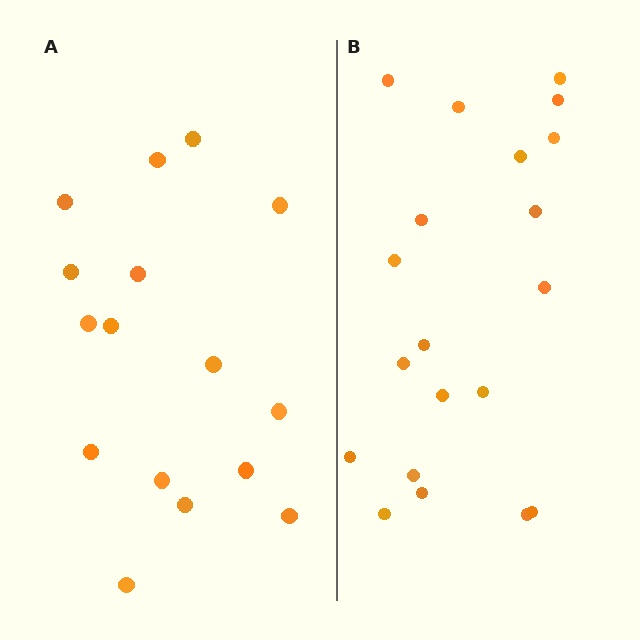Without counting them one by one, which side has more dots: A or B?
Region B (the right region) has more dots.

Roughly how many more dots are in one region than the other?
Region B has about 4 more dots than region A.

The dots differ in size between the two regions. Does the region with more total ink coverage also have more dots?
No. Region A has more total ink coverage because its dots are larger, but region B actually contains more individual dots. Total area can be misleading — the number of items is what matters here.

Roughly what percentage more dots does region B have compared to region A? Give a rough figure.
About 25% more.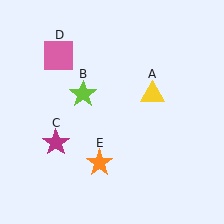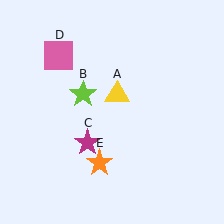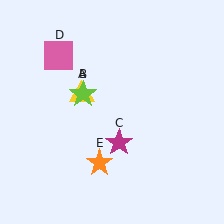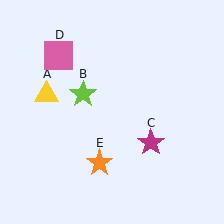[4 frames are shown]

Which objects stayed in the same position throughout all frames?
Lime star (object B) and pink square (object D) and orange star (object E) remained stationary.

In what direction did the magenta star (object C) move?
The magenta star (object C) moved right.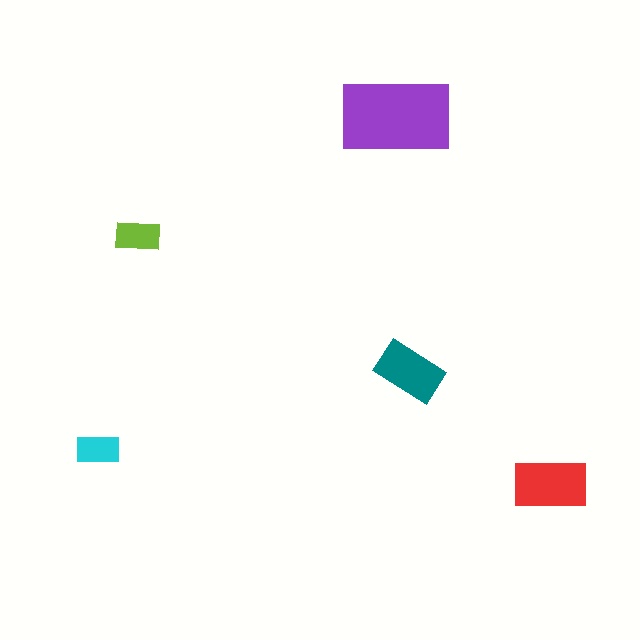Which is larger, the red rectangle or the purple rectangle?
The purple one.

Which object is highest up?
The purple rectangle is topmost.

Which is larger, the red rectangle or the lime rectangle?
The red one.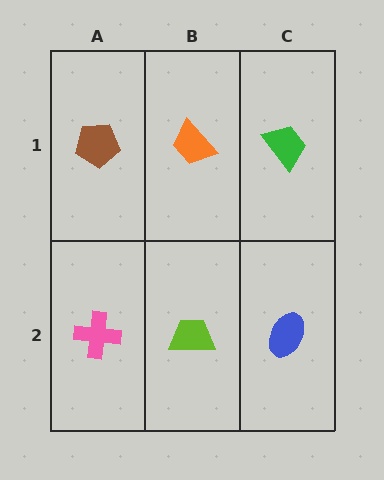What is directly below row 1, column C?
A blue ellipse.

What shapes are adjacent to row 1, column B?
A lime trapezoid (row 2, column B), a brown pentagon (row 1, column A), a green trapezoid (row 1, column C).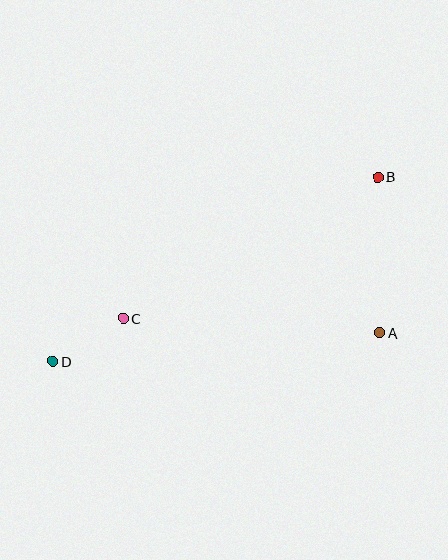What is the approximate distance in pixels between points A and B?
The distance between A and B is approximately 156 pixels.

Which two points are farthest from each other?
Points B and D are farthest from each other.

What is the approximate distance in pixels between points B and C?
The distance between B and C is approximately 291 pixels.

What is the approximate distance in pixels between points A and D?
The distance between A and D is approximately 328 pixels.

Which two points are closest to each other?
Points C and D are closest to each other.